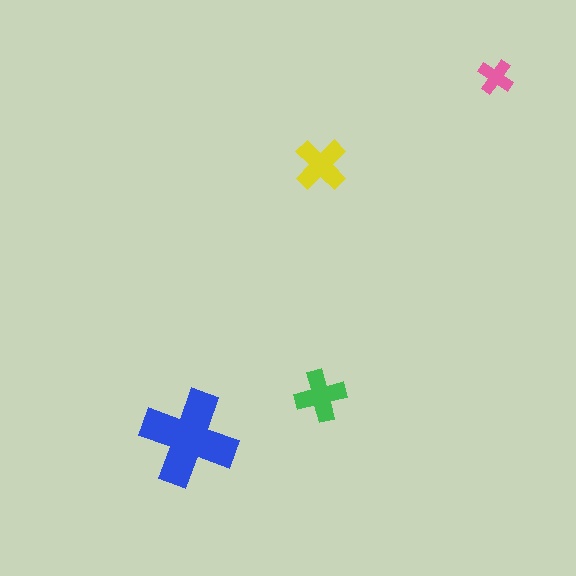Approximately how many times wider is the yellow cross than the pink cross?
About 1.5 times wider.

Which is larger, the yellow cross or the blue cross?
The blue one.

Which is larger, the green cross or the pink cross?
The green one.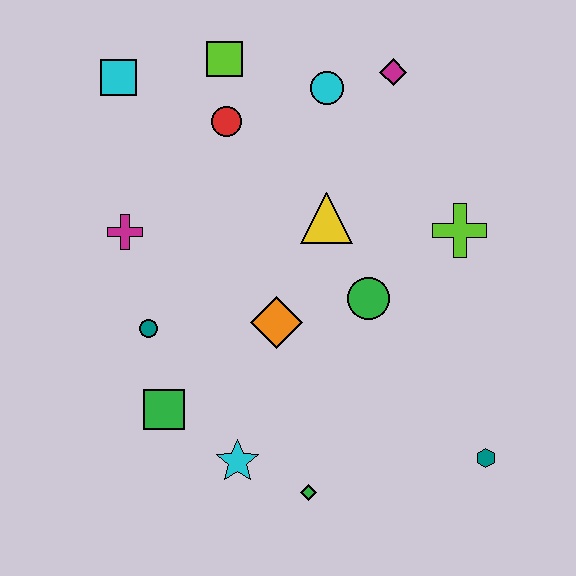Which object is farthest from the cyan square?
The teal hexagon is farthest from the cyan square.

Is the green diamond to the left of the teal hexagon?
Yes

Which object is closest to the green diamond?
The cyan star is closest to the green diamond.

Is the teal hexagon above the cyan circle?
No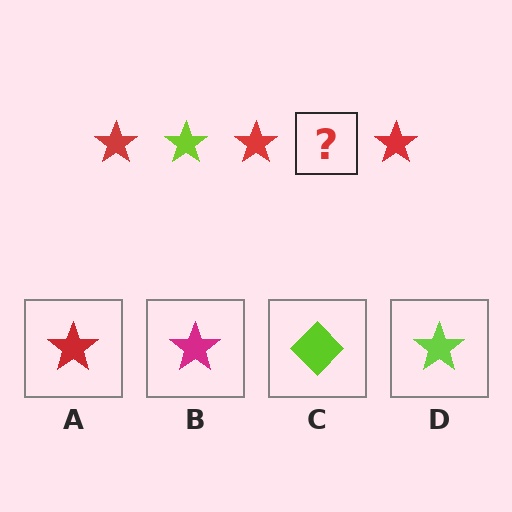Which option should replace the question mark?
Option D.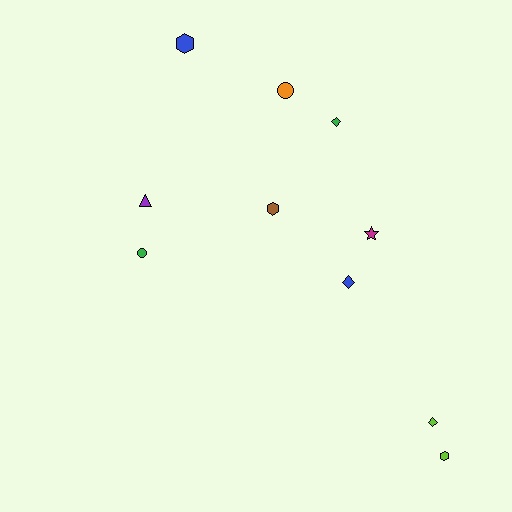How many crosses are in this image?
There are no crosses.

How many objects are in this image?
There are 10 objects.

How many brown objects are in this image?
There is 1 brown object.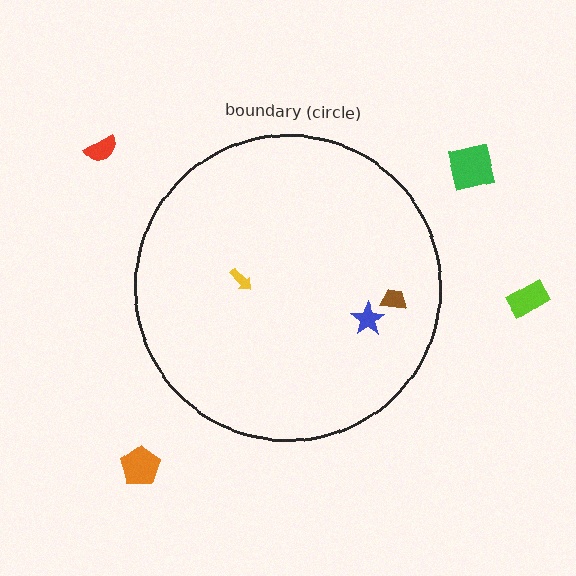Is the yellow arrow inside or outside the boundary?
Inside.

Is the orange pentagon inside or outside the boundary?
Outside.